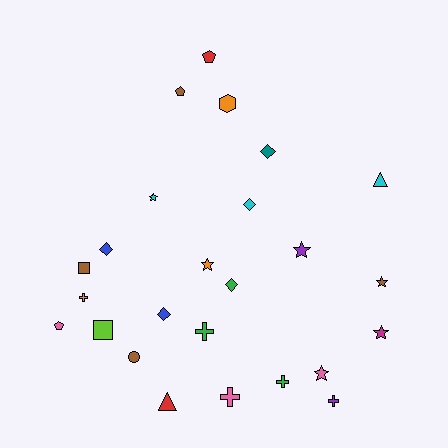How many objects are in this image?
There are 25 objects.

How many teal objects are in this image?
There is 1 teal object.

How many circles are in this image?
There is 1 circle.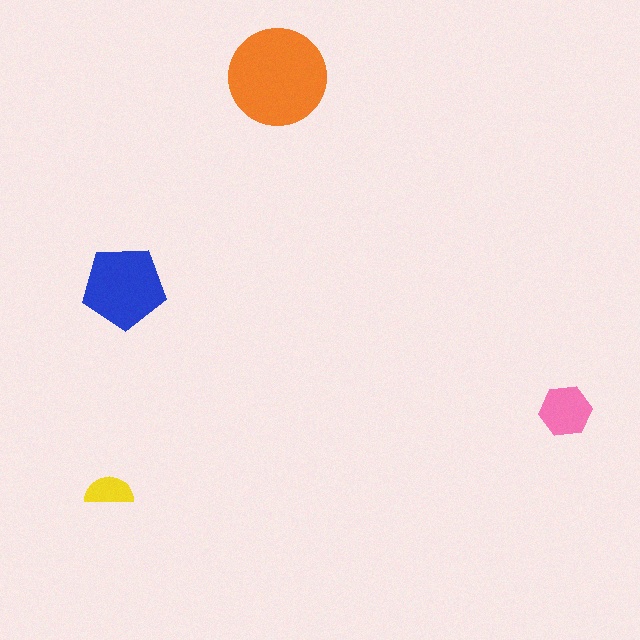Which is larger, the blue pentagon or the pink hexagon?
The blue pentagon.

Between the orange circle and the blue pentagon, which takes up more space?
The orange circle.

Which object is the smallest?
The yellow semicircle.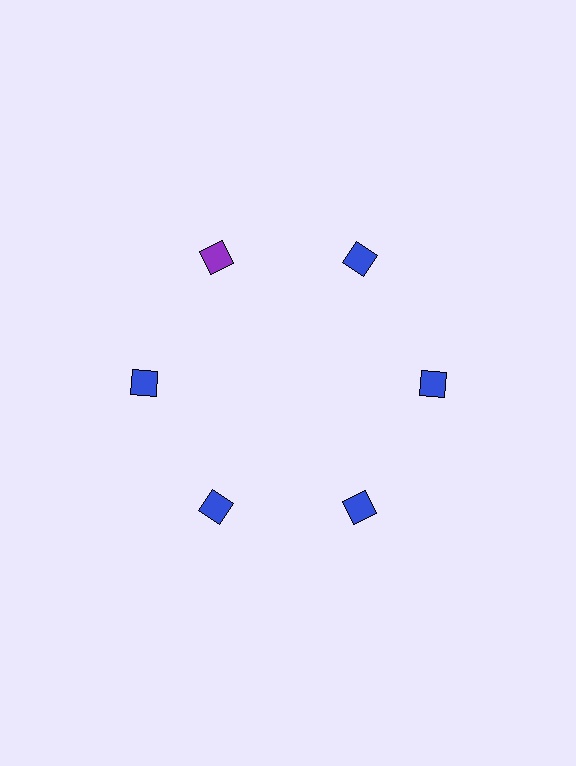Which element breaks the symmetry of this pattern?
The purple square at roughly the 11 o'clock position breaks the symmetry. All other shapes are blue squares.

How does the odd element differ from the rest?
It has a different color: purple instead of blue.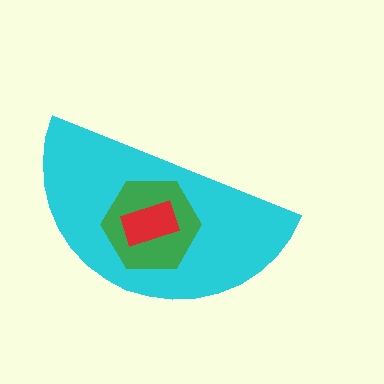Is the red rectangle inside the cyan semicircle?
Yes.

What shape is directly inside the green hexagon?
The red rectangle.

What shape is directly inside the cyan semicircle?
The green hexagon.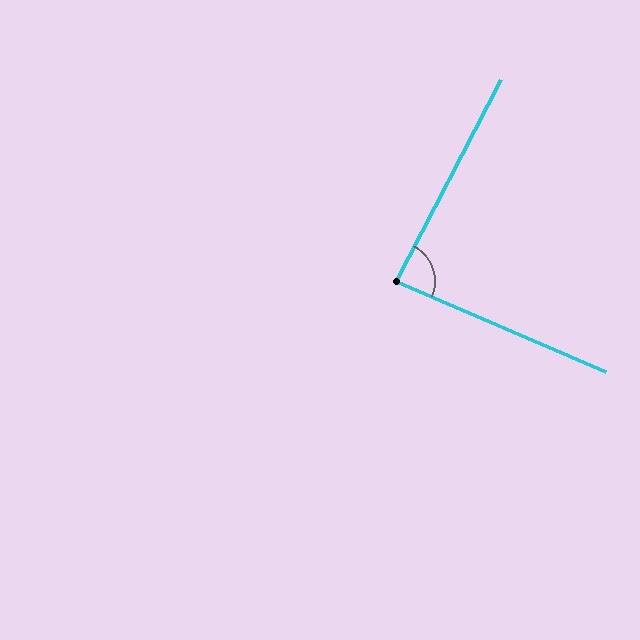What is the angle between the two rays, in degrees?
Approximately 86 degrees.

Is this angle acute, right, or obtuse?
It is approximately a right angle.